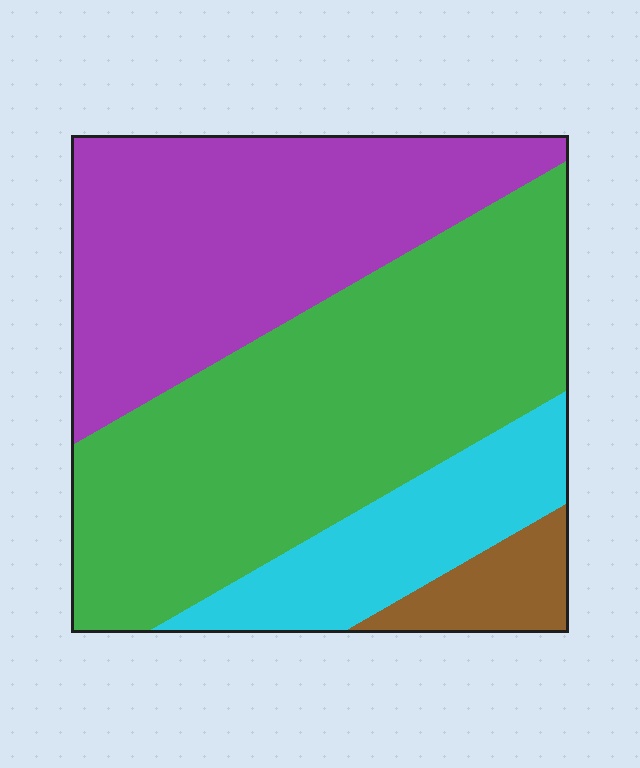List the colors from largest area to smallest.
From largest to smallest: green, purple, cyan, brown.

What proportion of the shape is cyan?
Cyan takes up about one sixth (1/6) of the shape.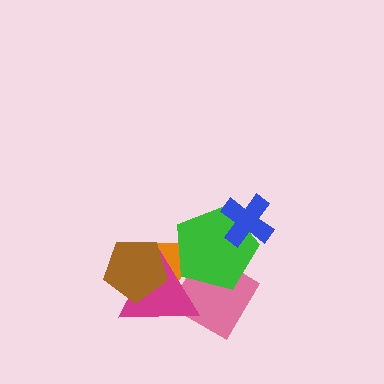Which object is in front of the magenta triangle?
The brown pentagon is in front of the magenta triangle.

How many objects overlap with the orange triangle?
4 objects overlap with the orange triangle.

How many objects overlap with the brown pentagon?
2 objects overlap with the brown pentagon.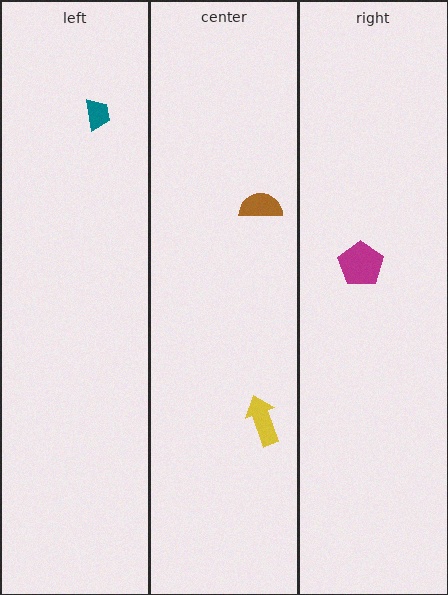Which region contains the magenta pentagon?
The right region.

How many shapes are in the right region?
1.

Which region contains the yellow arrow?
The center region.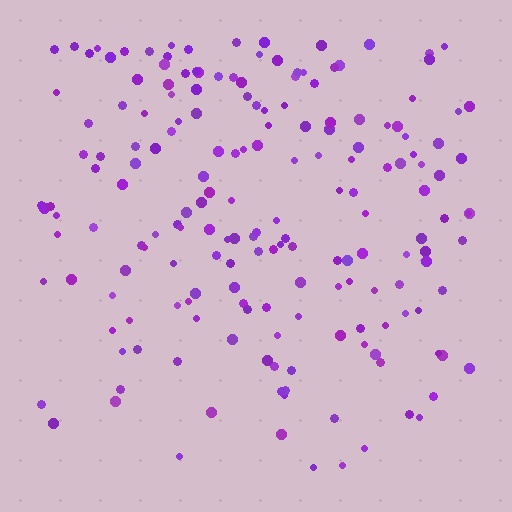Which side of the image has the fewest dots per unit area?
The bottom.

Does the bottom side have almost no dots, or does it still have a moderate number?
Still a moderate number, just noticeably fewer than the top.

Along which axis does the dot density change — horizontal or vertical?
Vertical.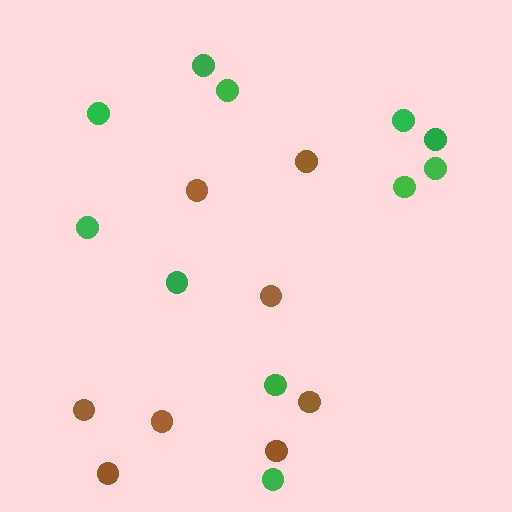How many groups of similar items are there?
There are 2 groups: one group of brown circles (8) and one group of green circles (11).